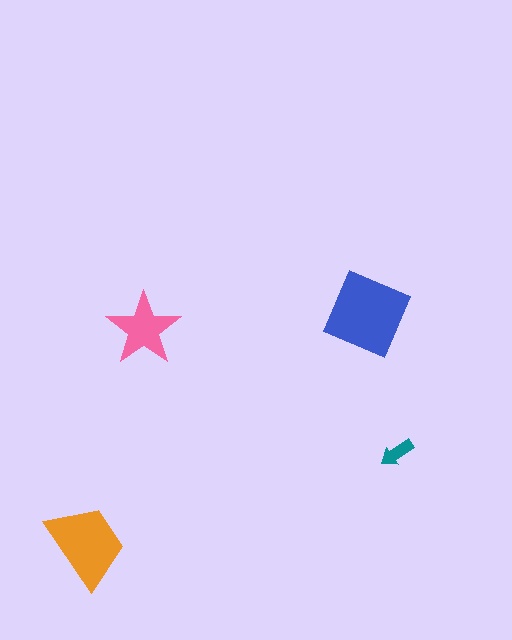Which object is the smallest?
The teal arrow.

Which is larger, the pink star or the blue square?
The blue square.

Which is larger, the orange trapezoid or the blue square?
The blue square.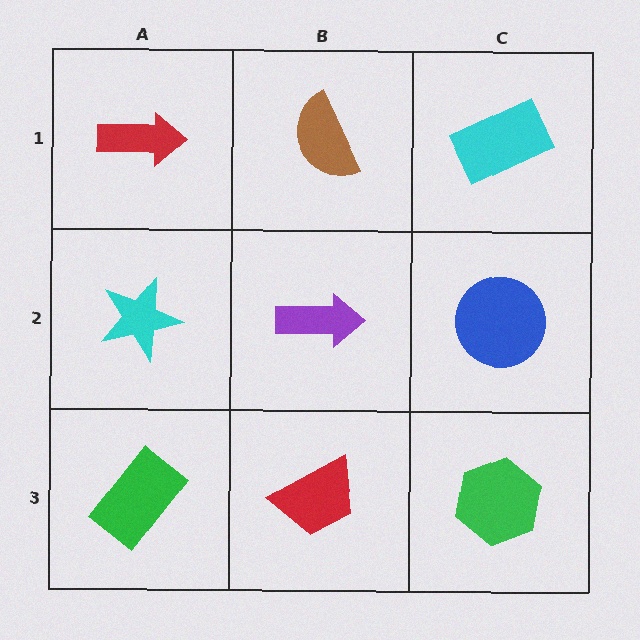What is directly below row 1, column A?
A cyan star.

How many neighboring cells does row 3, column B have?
3.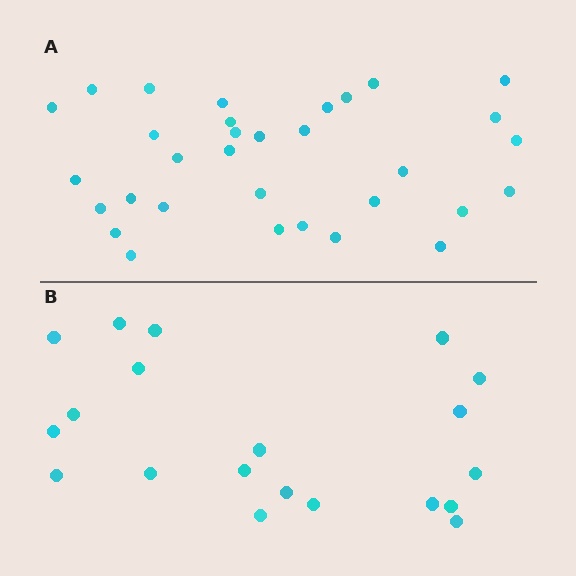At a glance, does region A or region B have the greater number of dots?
Region A (the top region) has more dots.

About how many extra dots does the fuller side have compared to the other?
Region A has roughly 12 or so more dots than region B.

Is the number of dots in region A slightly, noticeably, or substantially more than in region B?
Region A has substantially more. The ratio is roughly 1.6 to 1.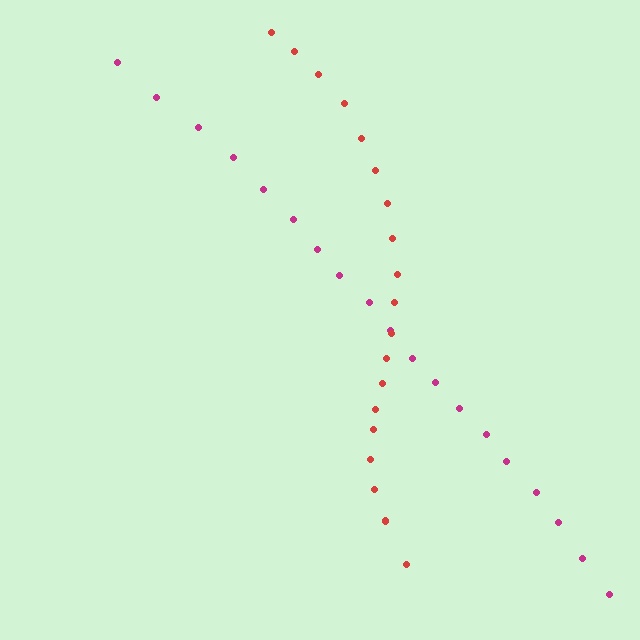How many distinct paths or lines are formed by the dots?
There are 2 distinct paths.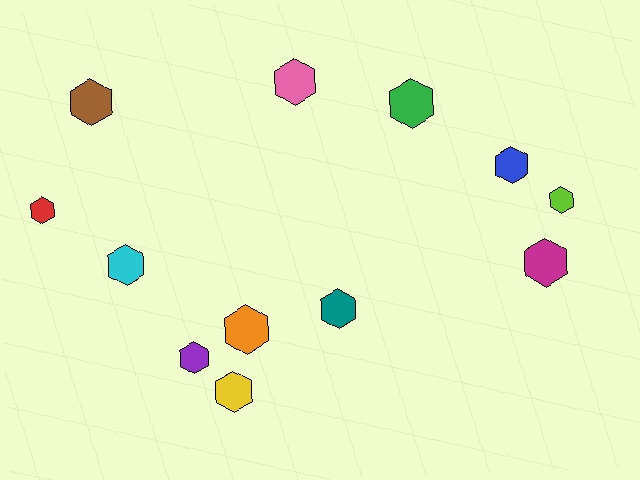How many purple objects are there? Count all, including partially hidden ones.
There is 1 purple object.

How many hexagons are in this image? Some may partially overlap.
There are 12 hexagons.